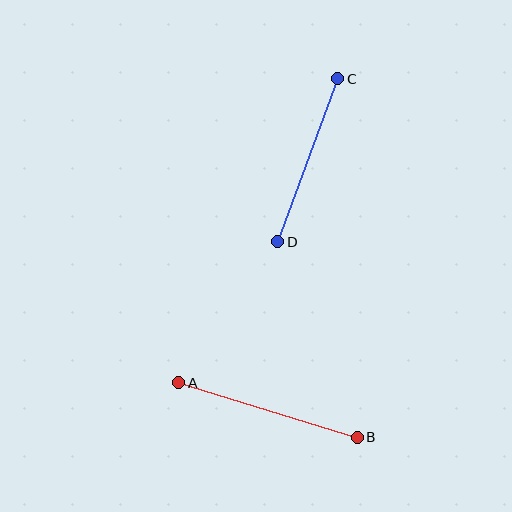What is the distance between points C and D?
The distance is approximately 174 pixels.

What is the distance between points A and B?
The distance is approximately 187 pixels.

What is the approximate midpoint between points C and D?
The midpoint is at approximately (308, 160) pixels.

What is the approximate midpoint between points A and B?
The midpoint is at approximately (268, 410) pixels.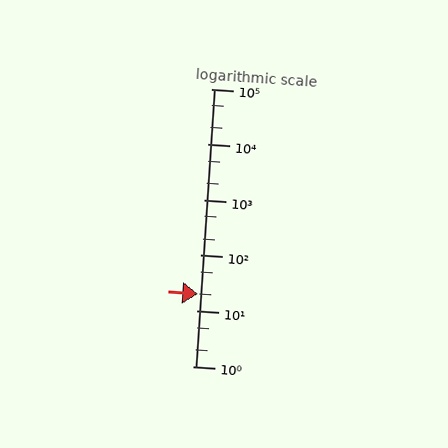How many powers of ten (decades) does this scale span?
The scale spans 5 decades, from 1 to 100000.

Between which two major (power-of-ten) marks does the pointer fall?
The pointer is between 10 and 100.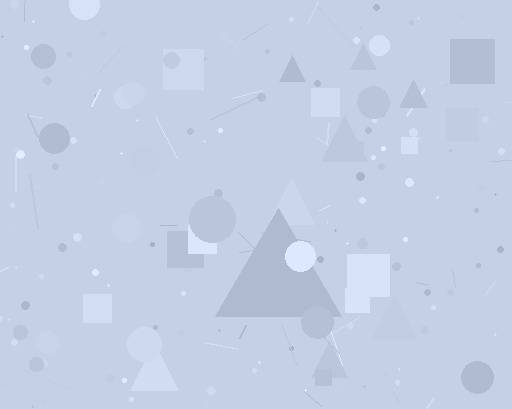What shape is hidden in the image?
A triangle is hidden in the image.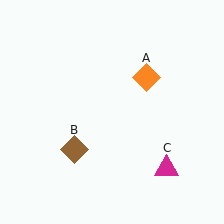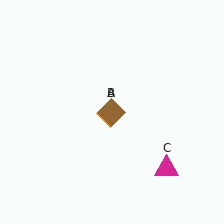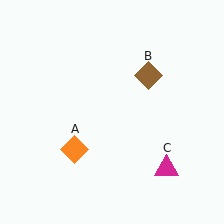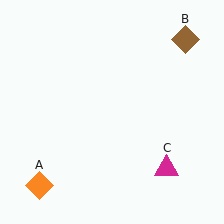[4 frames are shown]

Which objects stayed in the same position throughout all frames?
Magenta triangle (object C) remained stationary.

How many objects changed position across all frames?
2 objects changed position: orange diamond (object A), brown diamond (object B).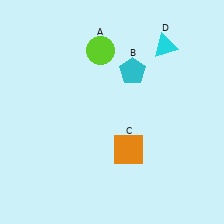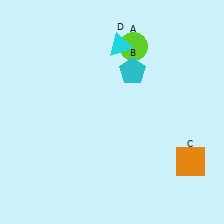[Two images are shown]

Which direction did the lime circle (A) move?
The lime circle (A) moved right.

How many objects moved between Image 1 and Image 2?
3 objects moved between the two images.